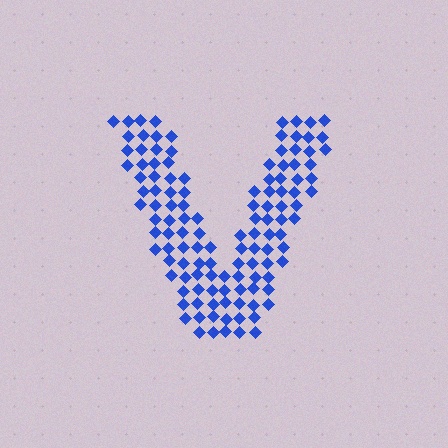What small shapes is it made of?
It is made of small diamonds.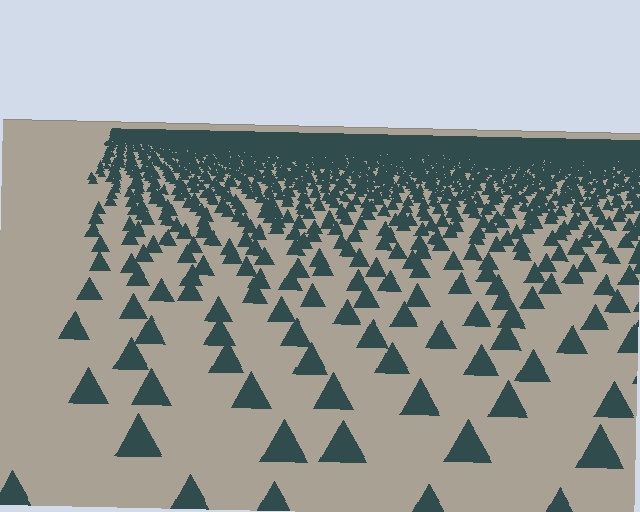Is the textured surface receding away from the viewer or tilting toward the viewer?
The surface is receding away from the viewer. Texture elements get smaller and denser toward the top.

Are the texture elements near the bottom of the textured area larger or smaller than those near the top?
Larger. Near the bottom, elements are closer to the viewer and appear at a bigger on-screen size.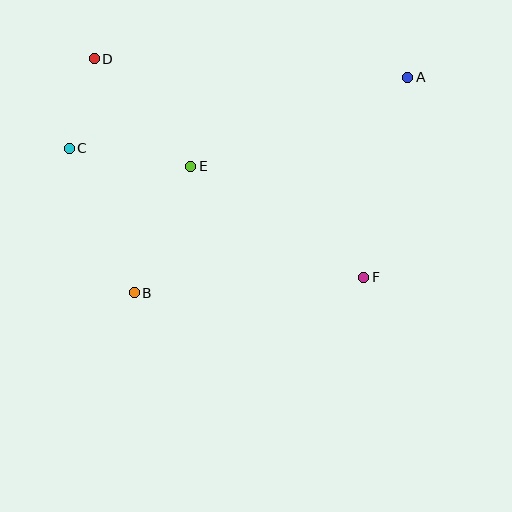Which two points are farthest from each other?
Points A and B are farthest from each other.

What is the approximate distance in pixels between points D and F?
The distance between D and F is approximately 347 pixels.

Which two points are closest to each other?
Points C and D are closest to each other.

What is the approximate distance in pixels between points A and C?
The distance between A and C is approximately 346 pixels.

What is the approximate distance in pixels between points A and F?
The distance between A and F is approximately 205 pixels.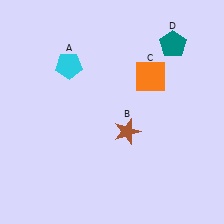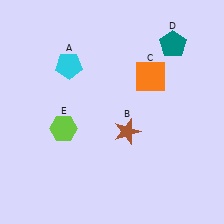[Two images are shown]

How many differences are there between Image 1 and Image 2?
There is 1 difference between the two images.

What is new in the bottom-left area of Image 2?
A lime hexagon (E) was added in the bottom-left area of Image 2.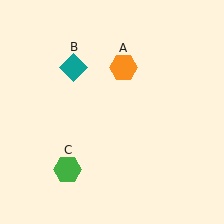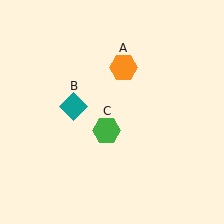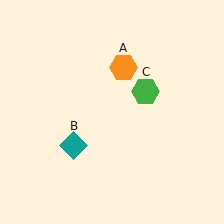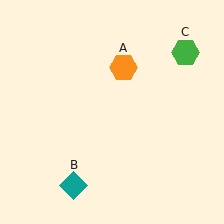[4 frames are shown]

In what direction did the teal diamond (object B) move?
The teal diamond (object B) moved down.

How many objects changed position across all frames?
2 objects changed position: teal diamond (object B), green hexagon (object C).